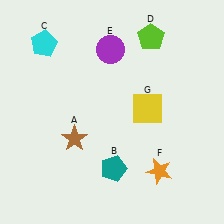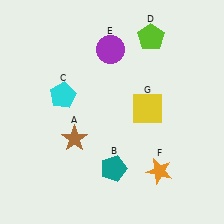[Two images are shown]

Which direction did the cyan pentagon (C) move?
The cyan pentagon (C) moved down.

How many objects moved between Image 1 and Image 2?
1 object moved between the two images.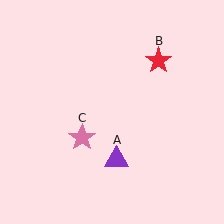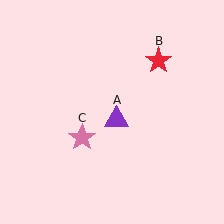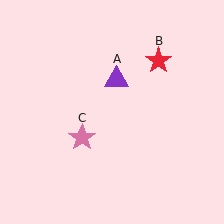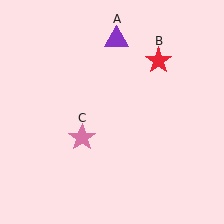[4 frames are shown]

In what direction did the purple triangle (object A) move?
The purple triangle (object A) moved up.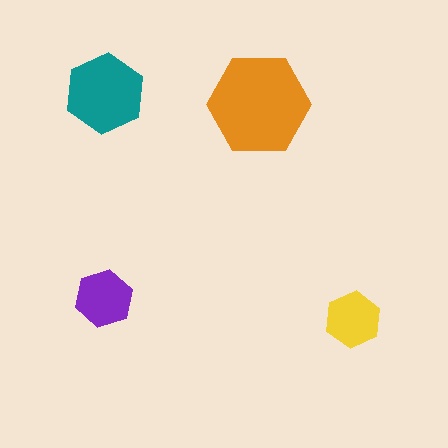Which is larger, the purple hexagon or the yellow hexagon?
The purple one.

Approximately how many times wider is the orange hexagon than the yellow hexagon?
About 2 times wider.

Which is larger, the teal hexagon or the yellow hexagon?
The teal one.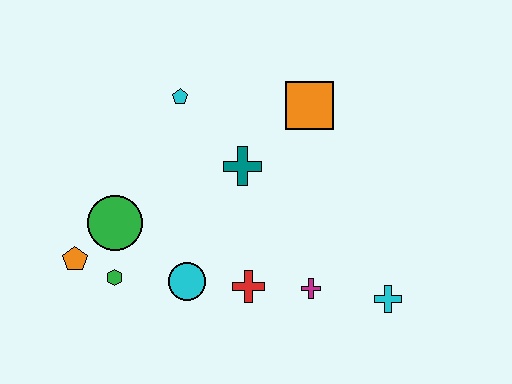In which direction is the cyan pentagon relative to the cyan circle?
The cyan pentagon is above the cyan circle.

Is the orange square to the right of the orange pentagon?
Yes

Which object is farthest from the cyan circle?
The orange square is farthest from the cyan circle.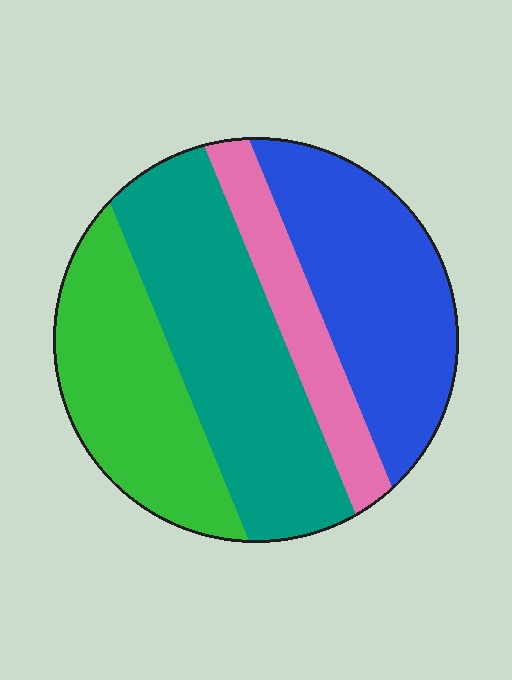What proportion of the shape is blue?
Blue covers roughly 30% of the shape.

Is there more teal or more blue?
Teal.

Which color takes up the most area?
Teal, at roughly 35%.